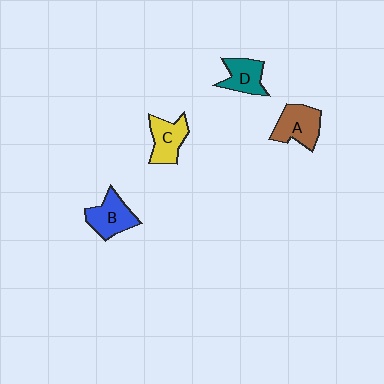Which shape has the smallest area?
Shape D (teal).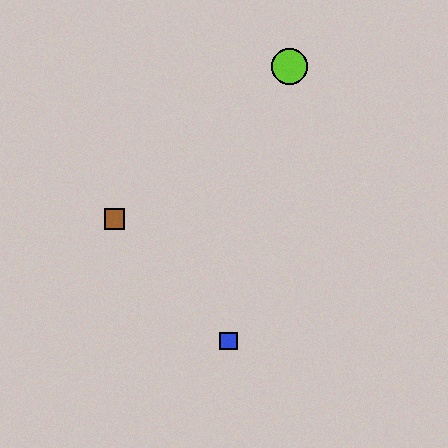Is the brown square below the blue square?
No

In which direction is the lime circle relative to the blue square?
The lime circle is above the blue square.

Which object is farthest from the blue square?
The lime circle is farthest from the blue square.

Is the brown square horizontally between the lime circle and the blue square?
No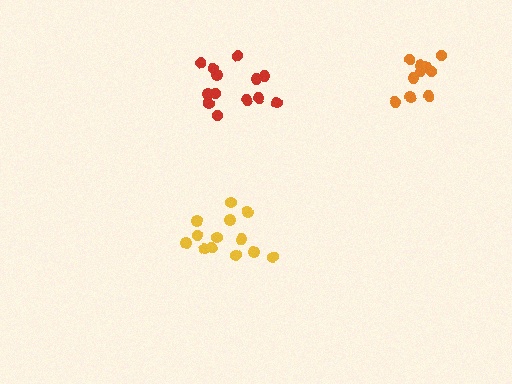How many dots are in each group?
Group 1: 13 dots, Group 2: 13 dots, Group 3: 10 dots (36 total).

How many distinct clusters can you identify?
There are 3 distinct clusters.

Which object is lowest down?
The yellow cluster is bottommost.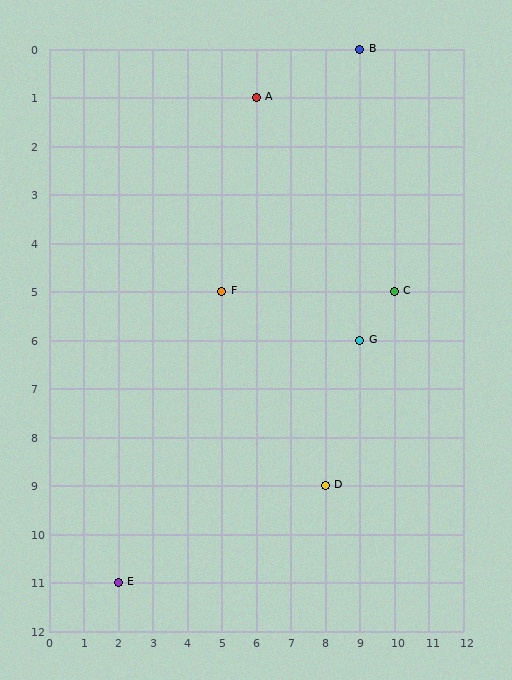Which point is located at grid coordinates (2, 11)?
Point E is at (2, 11).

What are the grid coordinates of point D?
Point D is at grid coordinates (8, 9).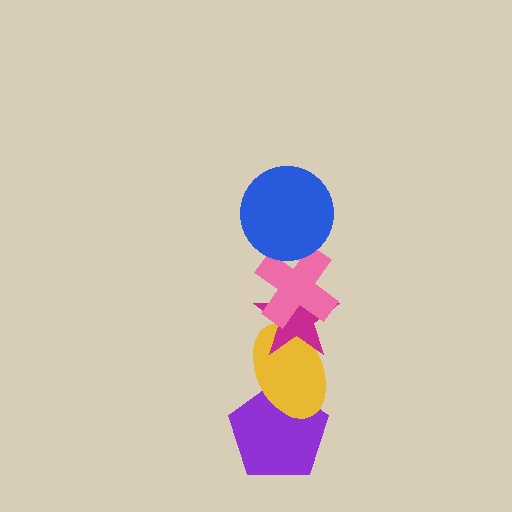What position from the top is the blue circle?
The blue circle is 1st from the top.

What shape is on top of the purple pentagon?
The yellow ellipse is on top of the purple pentagon.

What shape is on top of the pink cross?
The blue circle is on top of the pink cross.